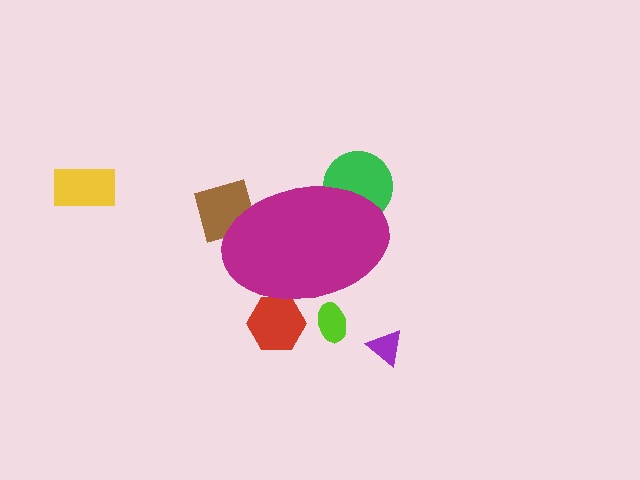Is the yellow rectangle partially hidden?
No, the yellow rectangle is fully visible.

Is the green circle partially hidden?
Yes, the green circle is partially hidden behind the magenta ellipse.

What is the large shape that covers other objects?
A magenta ellipse.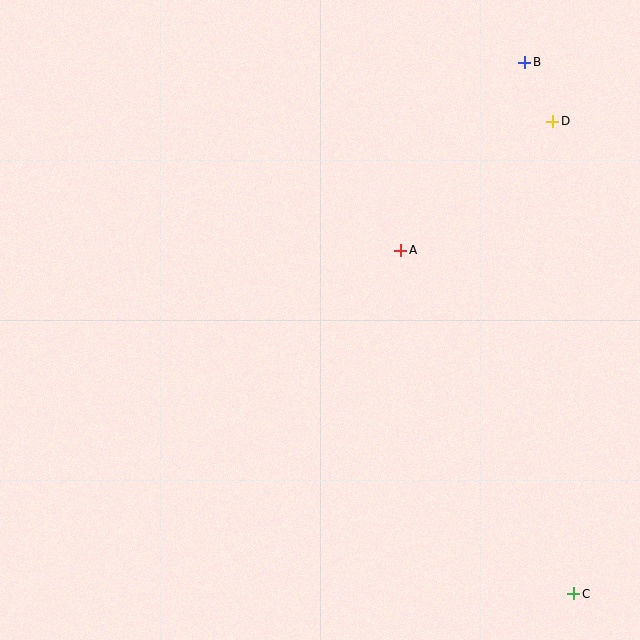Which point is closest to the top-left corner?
Point A is closest to the top-left corner.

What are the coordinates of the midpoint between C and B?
The midpoint between C and B is at (549, 328).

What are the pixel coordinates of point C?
Point C is at (574, 594).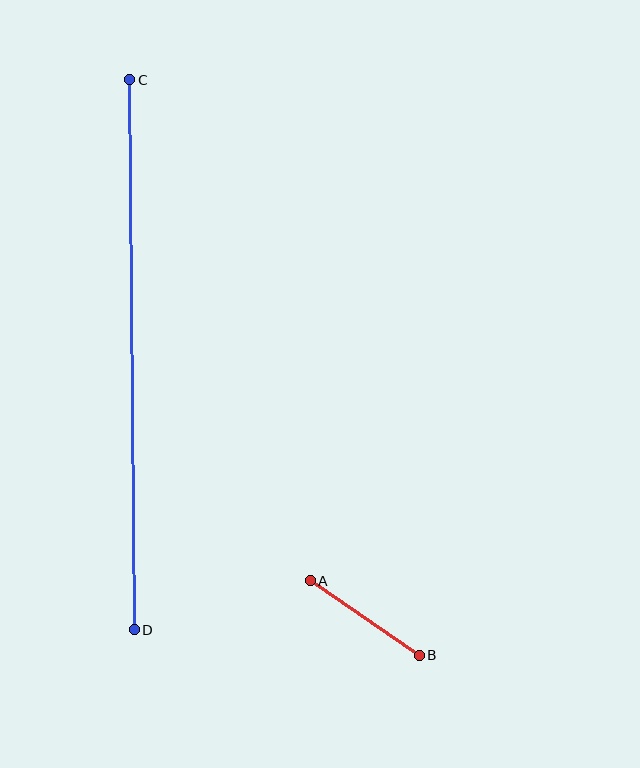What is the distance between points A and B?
The distance is approximately 132 pixels.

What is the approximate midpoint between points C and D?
The midpoint is at approximately (132, 355) pixels.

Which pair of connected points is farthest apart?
Points C and D are farthest apart.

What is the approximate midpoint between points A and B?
The midpoint is at approximately (365, 618) pixels.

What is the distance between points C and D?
The distance is approximately 550 pixels.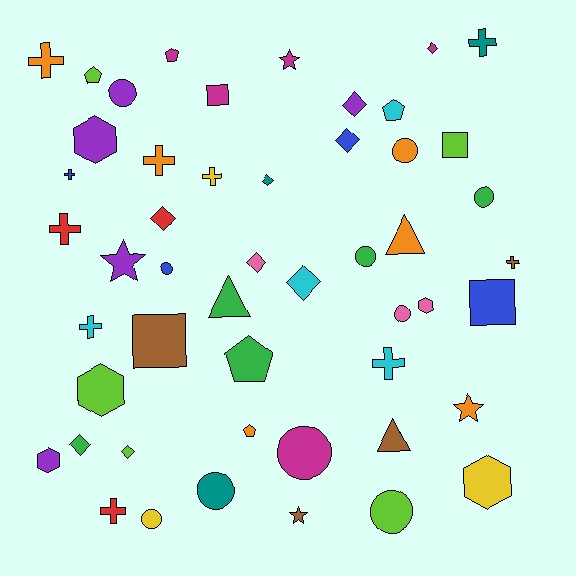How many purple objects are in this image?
There are 5 purple objects.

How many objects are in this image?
There are 50 objects.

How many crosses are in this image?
There are 10 crosses.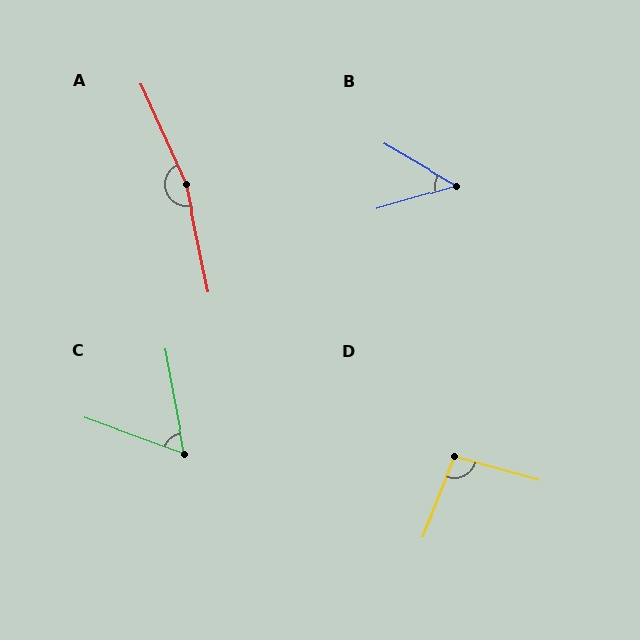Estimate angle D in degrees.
Approximately 96 degrees.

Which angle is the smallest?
B, at approximately 46 degrees.